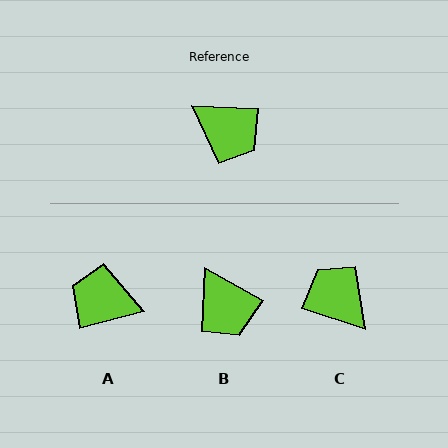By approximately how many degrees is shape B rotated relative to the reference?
Approximately 27 degrees clockwise.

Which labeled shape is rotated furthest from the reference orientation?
C, about 164 degrees away.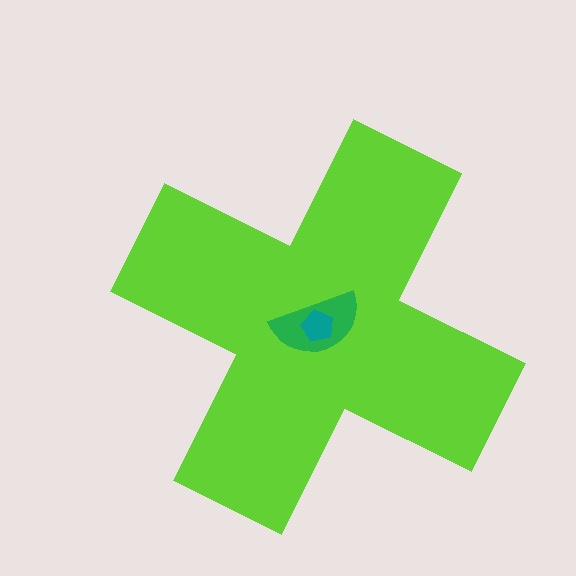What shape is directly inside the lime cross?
The green semicircle.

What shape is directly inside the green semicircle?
The teal pentagon.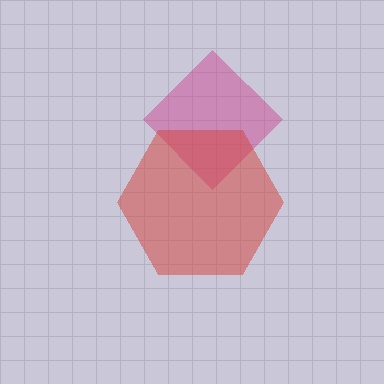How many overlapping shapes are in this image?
There are 2 overlapping shapes in the image.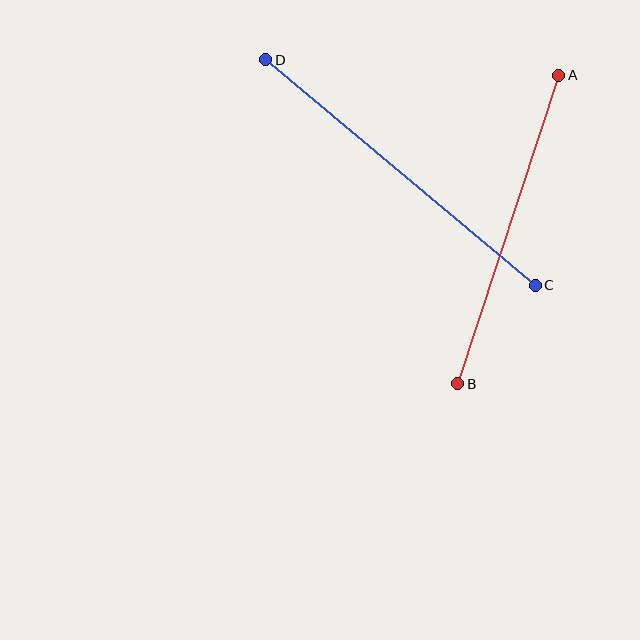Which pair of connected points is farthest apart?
Points C and D are farthest apart.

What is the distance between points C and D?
The distance is approximately 351 pixels.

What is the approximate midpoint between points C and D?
The midpoint is at approximately (401, 172) pixels.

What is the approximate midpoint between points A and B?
The midpoint is at approximately (508, 230) pixels.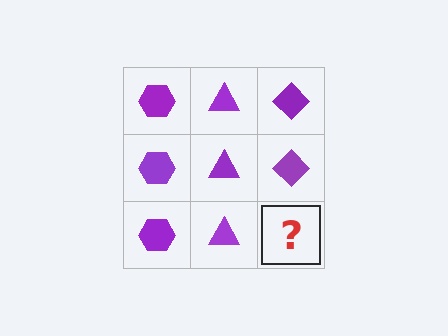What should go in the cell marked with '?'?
The missing cell should contain a purple diamond.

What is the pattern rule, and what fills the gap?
The rule is that each column has a consistent shape. The gap should be filled with a purple diamond.